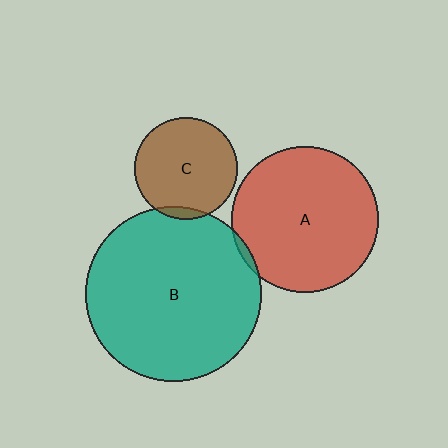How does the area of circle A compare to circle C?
Approximately 2.1 times.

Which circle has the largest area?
Circle B (teal).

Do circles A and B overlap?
Yes.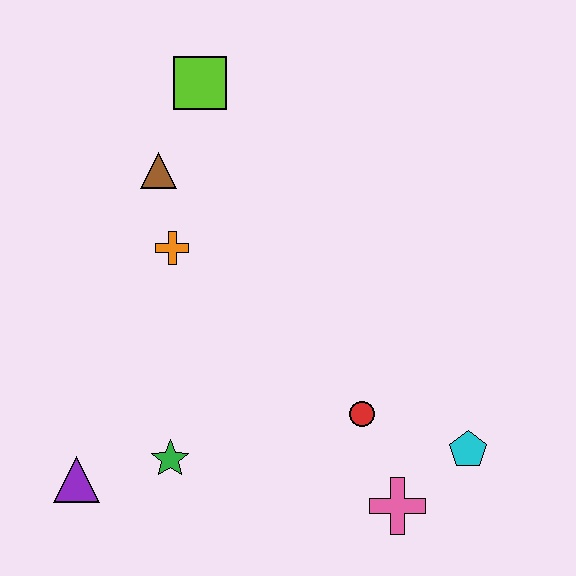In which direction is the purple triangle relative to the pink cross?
The purple triangle is to the left of the pink cross.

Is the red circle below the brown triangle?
Yes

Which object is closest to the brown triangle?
The orange cross is closest to the brown triangle.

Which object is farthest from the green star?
The lime square is farthest from the green star.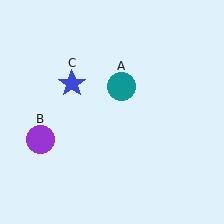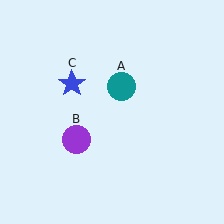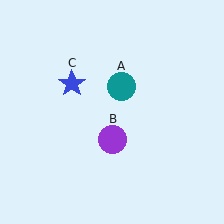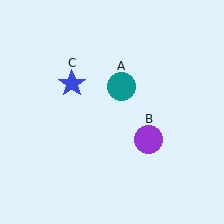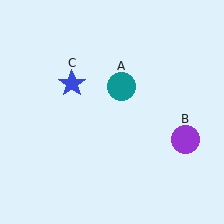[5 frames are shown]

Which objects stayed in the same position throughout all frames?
Teal circle (object A) and blue star (object C) remained stationary.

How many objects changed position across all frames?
1 object changed position: purple circle (object B).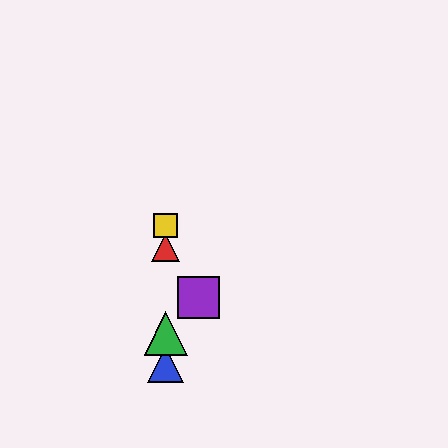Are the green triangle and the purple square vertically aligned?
No, the green triangle is at x≈166 and the purple square is at x≈199.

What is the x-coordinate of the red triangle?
The red triangle is at x≈166.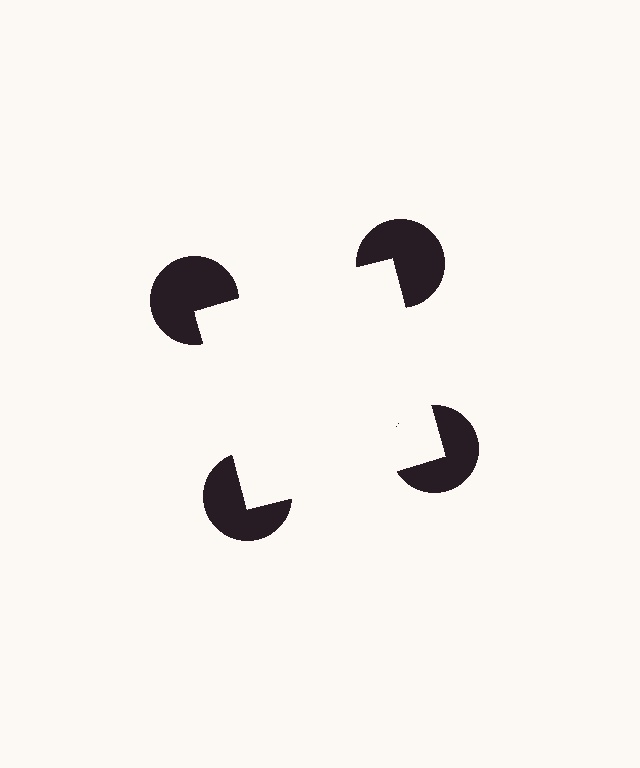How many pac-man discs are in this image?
There are 4 — one at each vertex of the illusory square.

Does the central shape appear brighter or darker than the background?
It typically appears slightly brighter than the background, even though no actual brightness change is drawn.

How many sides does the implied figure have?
4 sides.